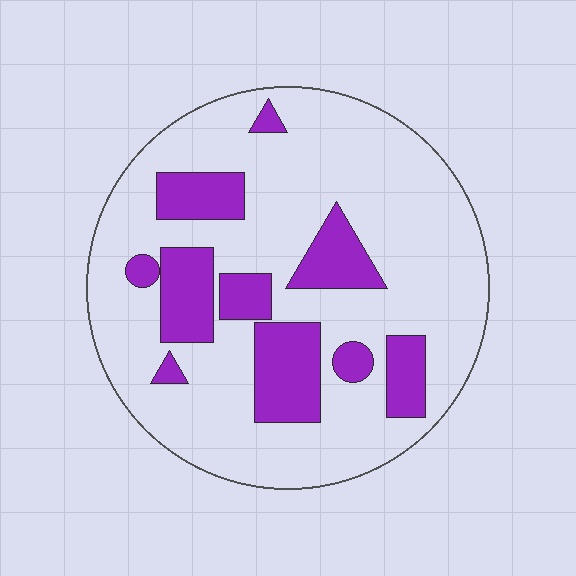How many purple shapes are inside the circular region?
10.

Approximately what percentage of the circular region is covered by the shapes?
Approximately 25%.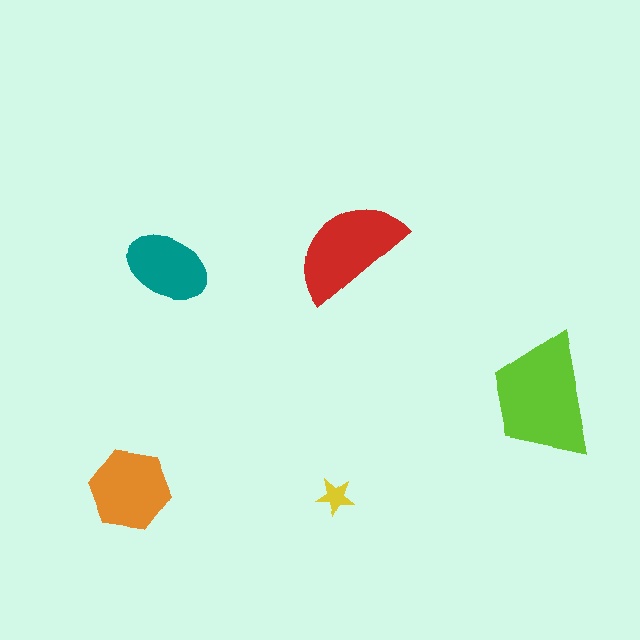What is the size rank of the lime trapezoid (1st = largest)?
1st.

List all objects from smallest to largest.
The yellow star, the teal ellipse, the orange hexagon, the red semicircle, the lime trapezoid.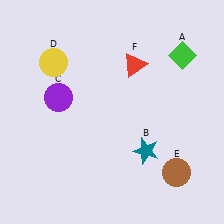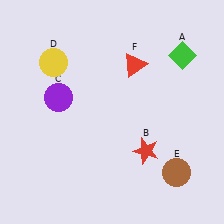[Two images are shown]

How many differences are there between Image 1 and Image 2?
There is 1 difference between the two images.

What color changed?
The star (B) changed from teal in Image 1 to red in Image 2.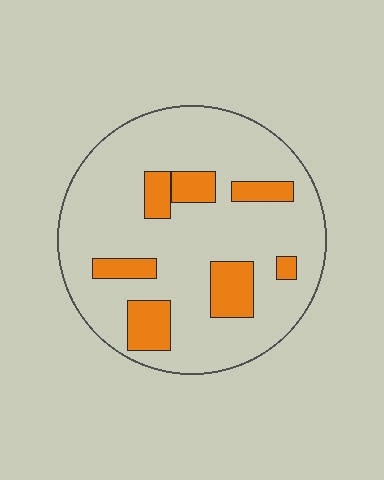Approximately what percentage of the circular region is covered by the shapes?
Approximately 20%.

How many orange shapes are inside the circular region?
7.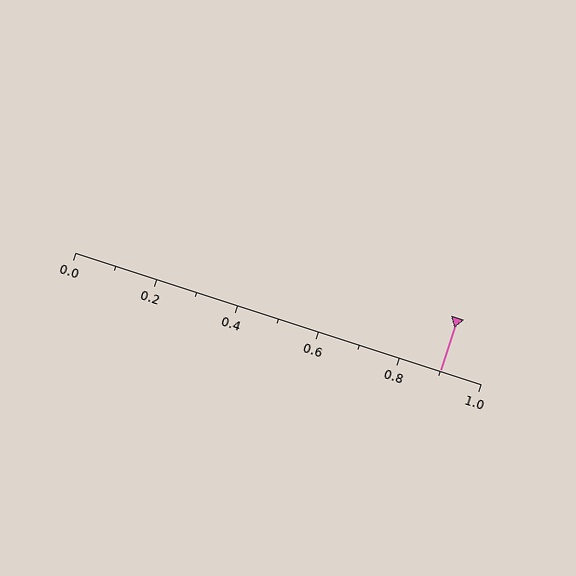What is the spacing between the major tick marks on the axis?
The major ticks are spaced 0.2 apart.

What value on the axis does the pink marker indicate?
The marker indicates approximately 0.9.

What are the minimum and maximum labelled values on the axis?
The axis runs from 0.0 to 1.0.